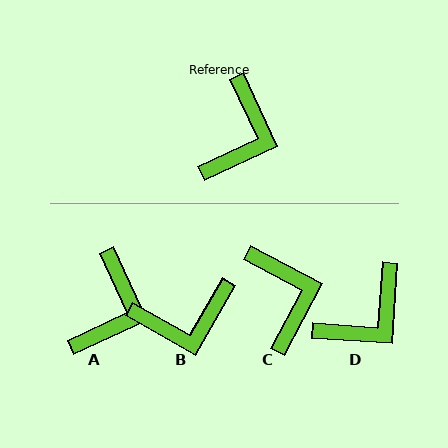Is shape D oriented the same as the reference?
No, it is off by about 29 degrees.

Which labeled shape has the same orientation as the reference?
A.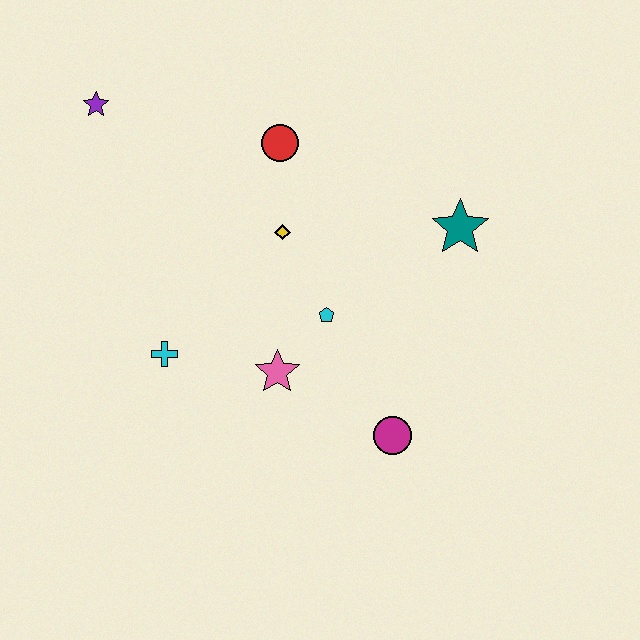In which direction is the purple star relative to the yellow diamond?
The purple star is to the left of the yellow diamond.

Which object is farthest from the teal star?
The purple star is farthest from the teal star.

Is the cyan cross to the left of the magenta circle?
Yes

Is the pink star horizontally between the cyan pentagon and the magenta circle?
No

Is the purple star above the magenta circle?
Yes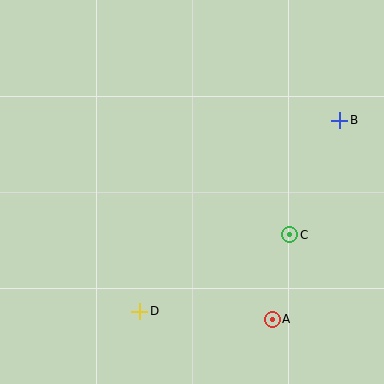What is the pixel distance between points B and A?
The distance between B and A is 210 pixels.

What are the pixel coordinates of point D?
Point D is at (140, 311).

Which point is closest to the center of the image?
Point C at (290, 235) is closest to the center.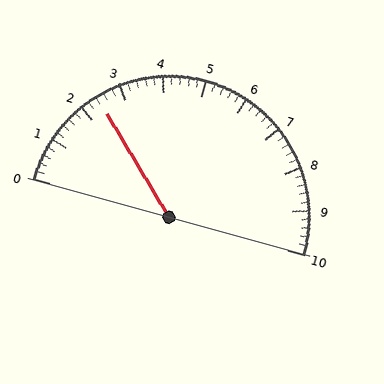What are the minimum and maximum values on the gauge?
The gauge ranges from 0 to 10.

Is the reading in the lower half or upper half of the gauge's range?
The reading is in the lower half of the range (0 to 10).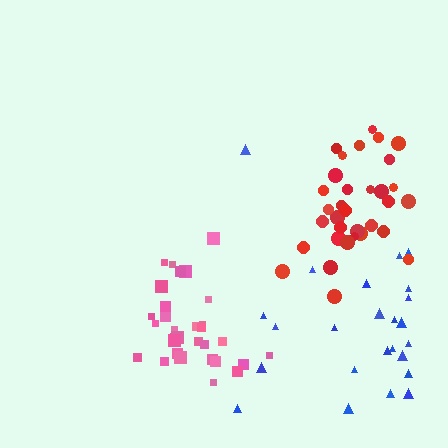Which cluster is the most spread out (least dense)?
Blue.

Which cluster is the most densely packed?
Pink.